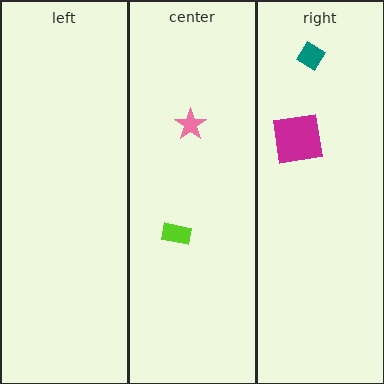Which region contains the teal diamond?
The right region.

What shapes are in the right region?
The magenta square, the teal diamond.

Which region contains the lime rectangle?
The center region.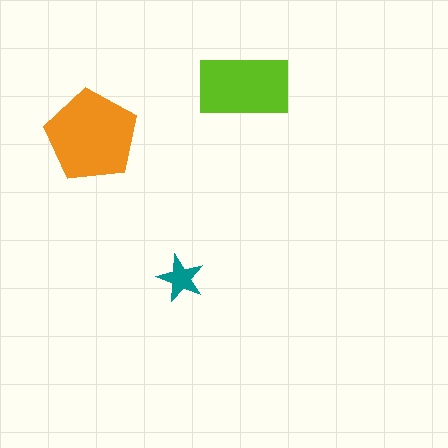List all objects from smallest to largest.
The teal star, the lime rectangle, the orange pentagon.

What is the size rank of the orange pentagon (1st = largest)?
1st.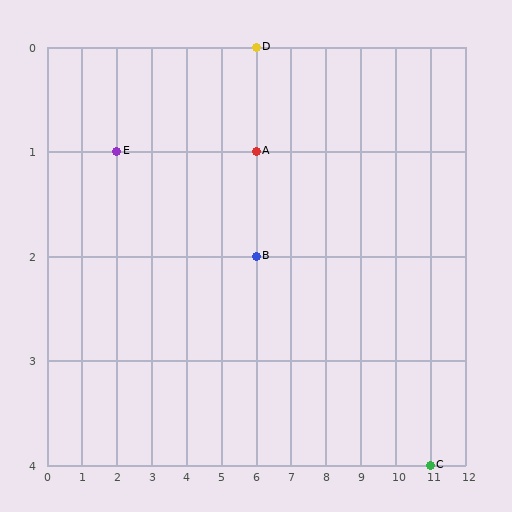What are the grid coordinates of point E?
Point E is at grid coordinates (2, 1).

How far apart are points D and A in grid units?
Points D and A are 1 row apart.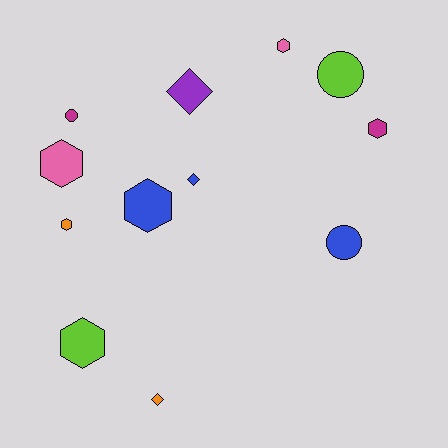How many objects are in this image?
There are 12 objects.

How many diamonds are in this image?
There are 3 diamonds.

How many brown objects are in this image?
There are no brown objects.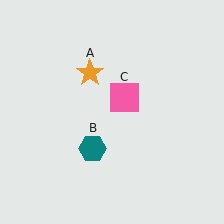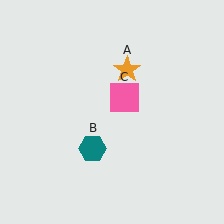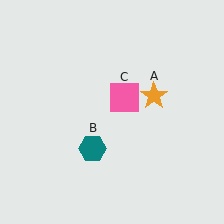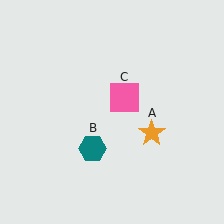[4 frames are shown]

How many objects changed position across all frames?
1 object changed position: orange star (object A).